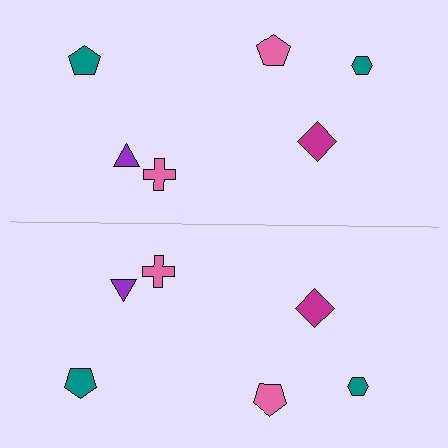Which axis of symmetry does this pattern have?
The pattern has a horizontal axis of symmetry running through the center of the image.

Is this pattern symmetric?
Yes, this pattern has bilateral (reflection) symmetry.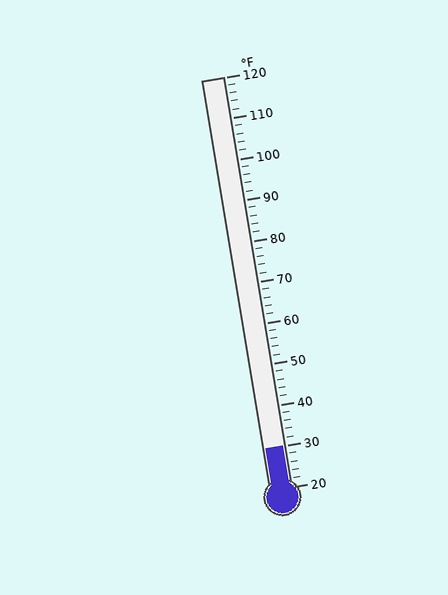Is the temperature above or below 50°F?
The temperature is below 50°F.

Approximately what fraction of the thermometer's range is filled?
The thermometer is filled to approximately 10% of its range.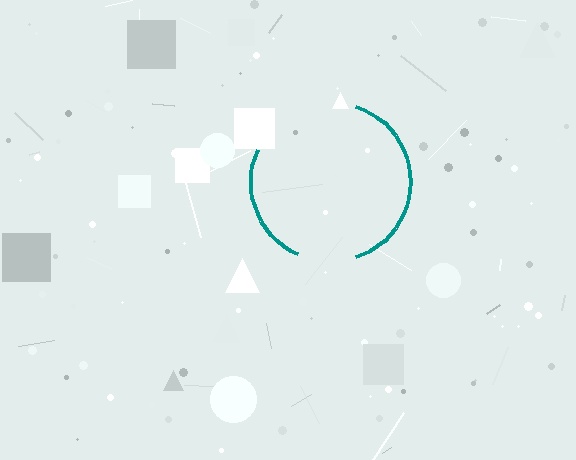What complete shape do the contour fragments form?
The contour fragments form a circle.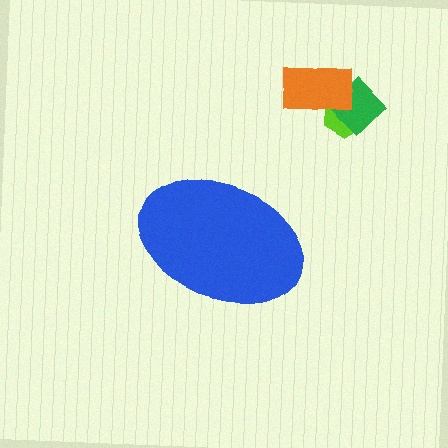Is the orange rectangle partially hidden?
No, the orange rectangle is fully visible.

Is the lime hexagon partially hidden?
No, the lime hexagon is fully visible.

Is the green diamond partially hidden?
No, the green diamond is fully visible.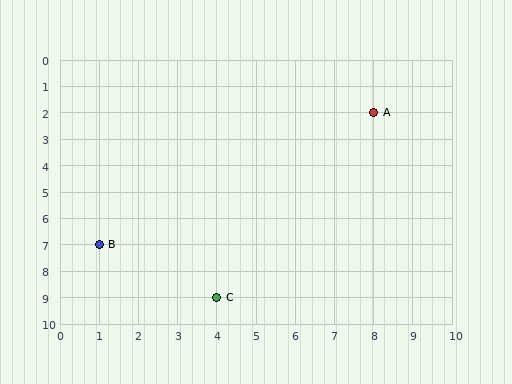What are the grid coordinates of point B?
Point B is at grid coordinates (1, 7).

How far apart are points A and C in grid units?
Points A and C are 4 columns and 7 rows apart (about 8.1 grid units diagonally).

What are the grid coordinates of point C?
Point C is at grid coordinates (4, 9).